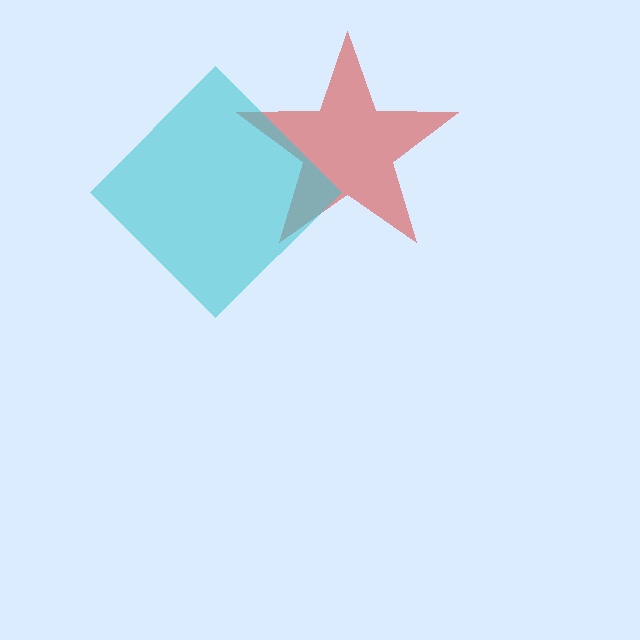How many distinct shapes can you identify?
There are 2 distinct shapes: a red star, a cyan diamond.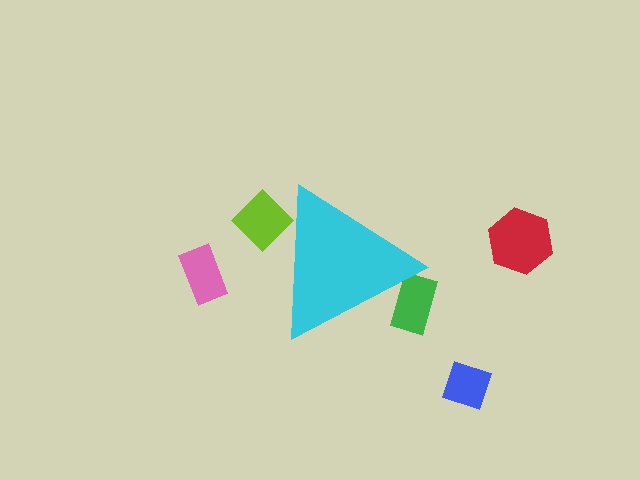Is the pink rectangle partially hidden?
No, the pink rectangle is fully visible.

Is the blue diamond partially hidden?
No, the blue diamond is fully visible.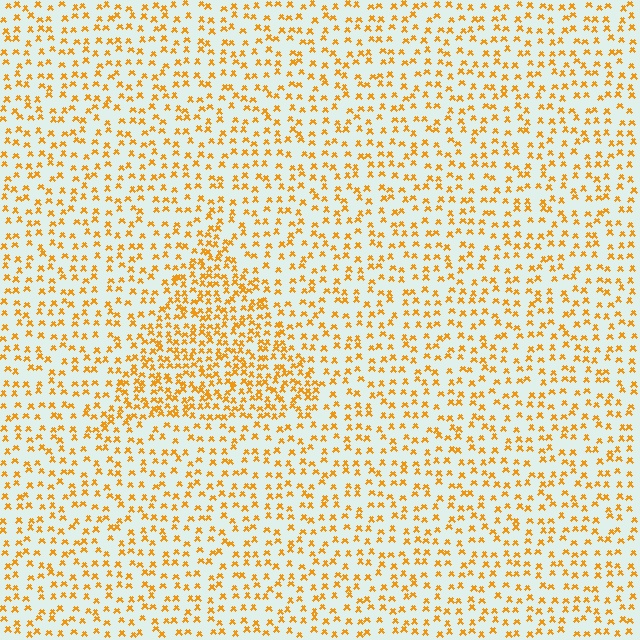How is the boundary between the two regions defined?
The boundary is defined by a change in element density (approximately 1.9x ratio). All elements are the same color, size, and shape.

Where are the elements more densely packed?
The elements are more densely packed inside the triangle boundary.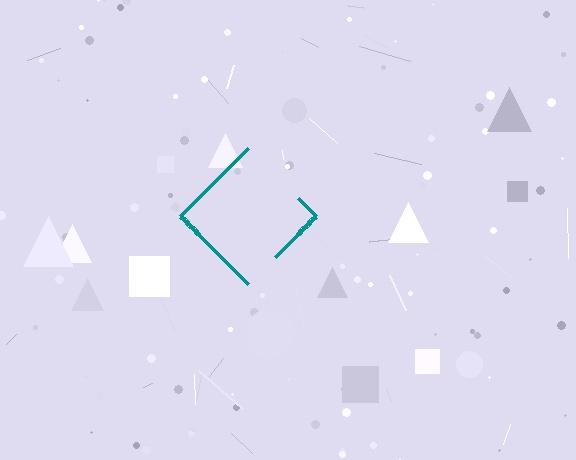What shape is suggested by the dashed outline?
The dashed outline suggests a diamond.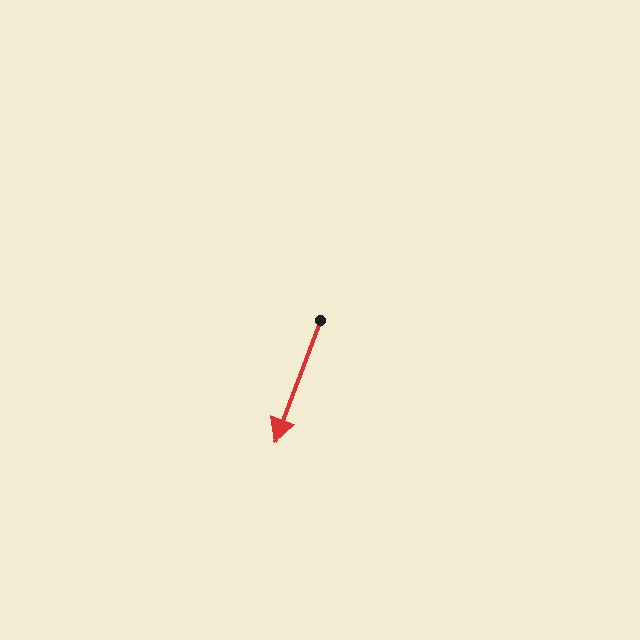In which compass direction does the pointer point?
South.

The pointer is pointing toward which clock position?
Roughly 7 o'clock.